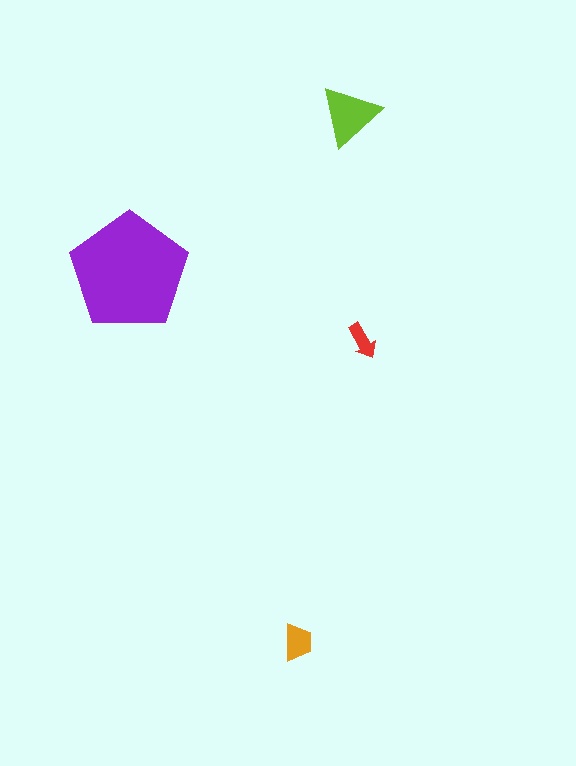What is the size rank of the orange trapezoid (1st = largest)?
3rd.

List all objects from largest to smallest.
The purple pentagon, the lime triangle, the orange trapezoid, the red arrow.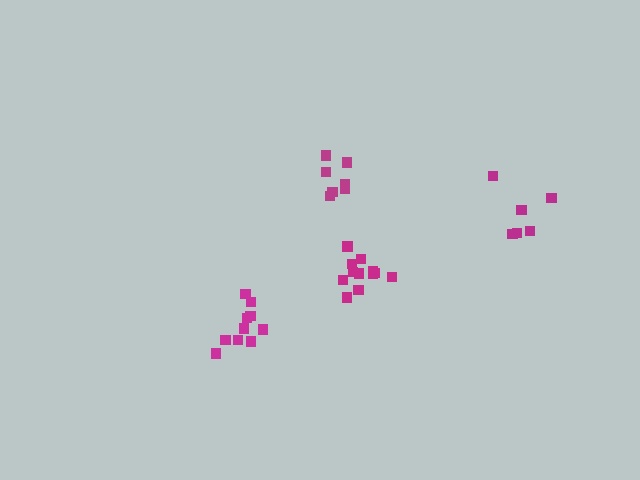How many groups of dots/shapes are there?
There are 4 groups.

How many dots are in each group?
Group 1: 6 dots, Group 2: 12 dots, Group 3: 10 dots, Group 4: 7 dots (35 total).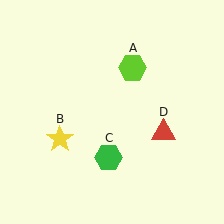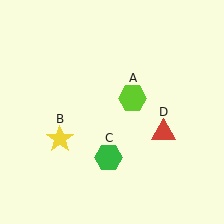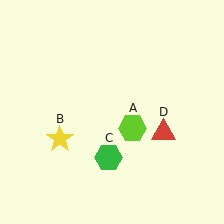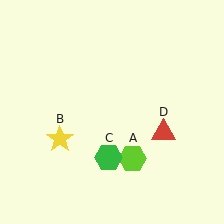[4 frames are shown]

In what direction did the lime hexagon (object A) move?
The lime hexagon (object A) moved down.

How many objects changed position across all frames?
1 object changed position: lime hexagon (object A).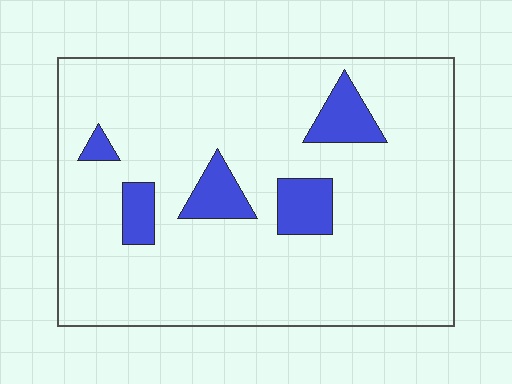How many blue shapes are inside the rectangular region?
5.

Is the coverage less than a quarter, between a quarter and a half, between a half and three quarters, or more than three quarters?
Less than a quarter.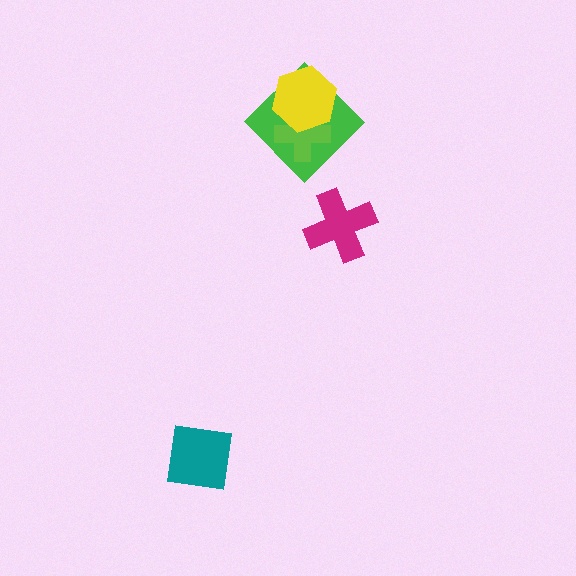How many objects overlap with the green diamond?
2 objects overlap with the green diamond.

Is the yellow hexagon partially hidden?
No, no other shape covers it.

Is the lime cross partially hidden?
Yes, it is partially covered by another shape.